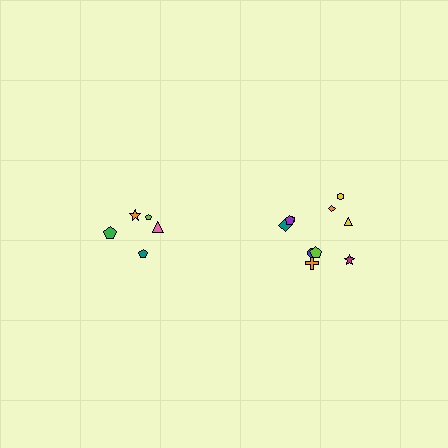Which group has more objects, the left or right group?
The right group.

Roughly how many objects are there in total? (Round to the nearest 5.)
Roughly 15 objects in total.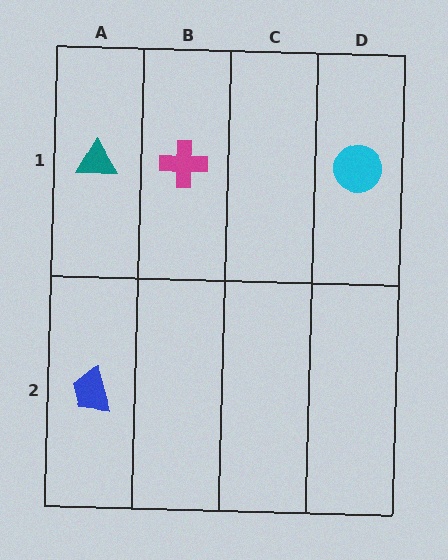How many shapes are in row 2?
1 shape.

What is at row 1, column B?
A magenta cross.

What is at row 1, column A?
A teal triangle.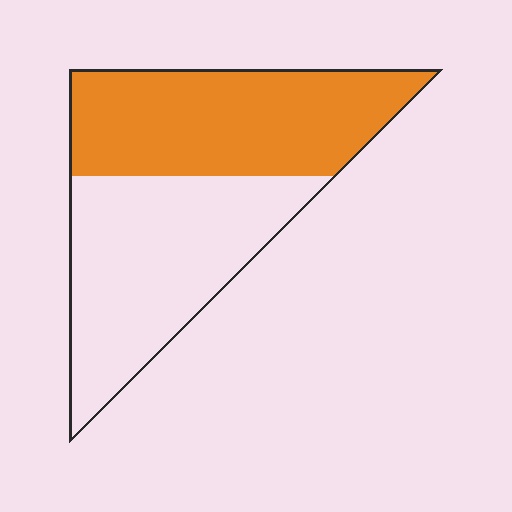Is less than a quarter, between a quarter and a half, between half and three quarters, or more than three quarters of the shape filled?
Between a quarter and a half.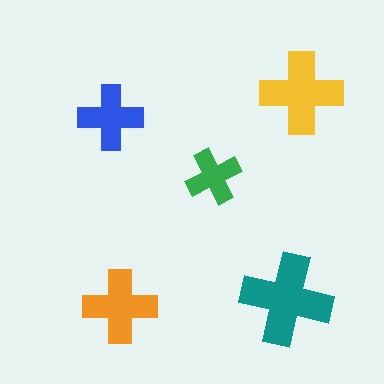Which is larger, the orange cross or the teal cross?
The teal one.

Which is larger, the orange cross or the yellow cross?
The yellow one.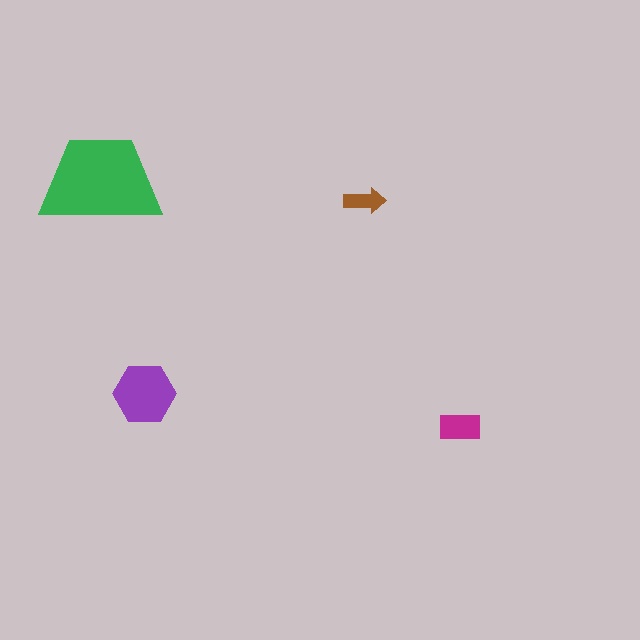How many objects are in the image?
There are 4 objects in the image.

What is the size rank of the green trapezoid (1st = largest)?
1st.